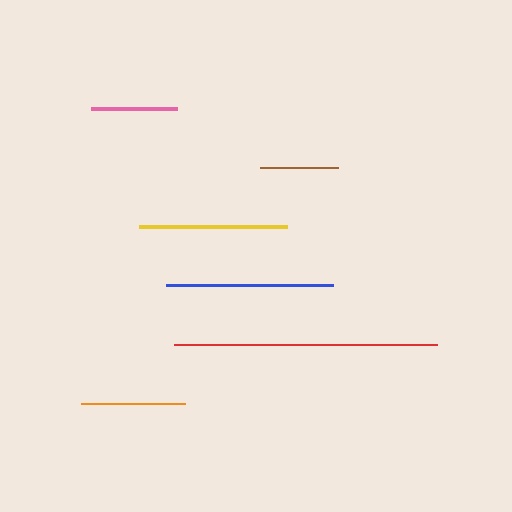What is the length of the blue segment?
The blue segment is approximately 167 pixels long.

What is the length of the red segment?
The red segment is approximately 263 pixels long.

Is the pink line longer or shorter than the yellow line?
The yellow line is longer than the pink line.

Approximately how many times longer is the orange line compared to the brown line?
The orange line is approximately 1.3 times the length of the brown line.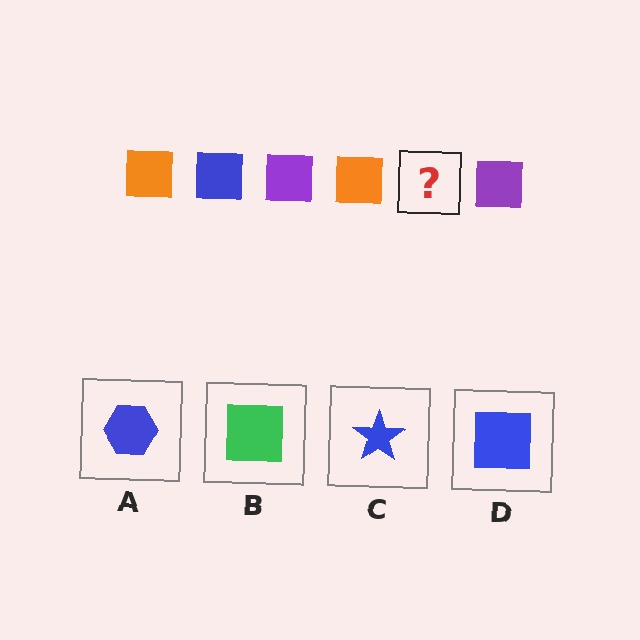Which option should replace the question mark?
Option D.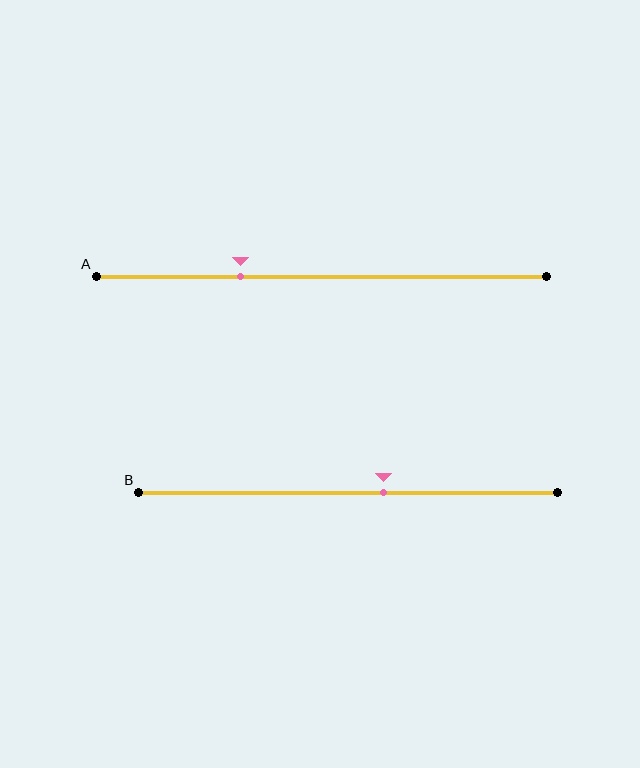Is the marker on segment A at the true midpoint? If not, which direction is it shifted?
No, the marker on segment A is shifted to the left by about 18% of the segment length.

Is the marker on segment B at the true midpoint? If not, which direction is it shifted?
No, the marker on segment B is shifted to the right by about 8% of the segment length.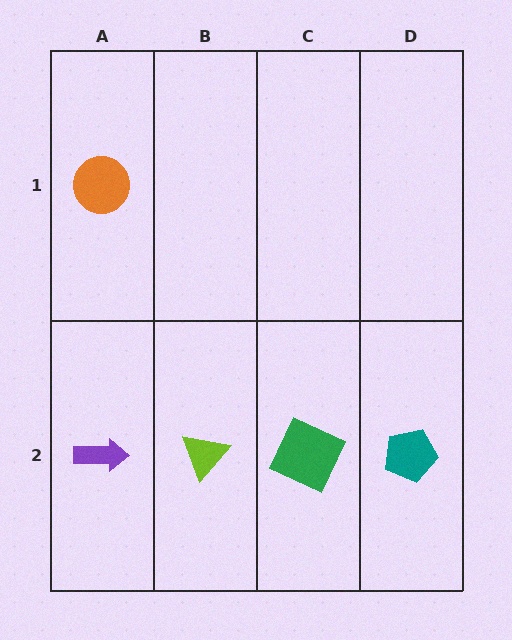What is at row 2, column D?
A teal pentagon.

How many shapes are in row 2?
4 shapes.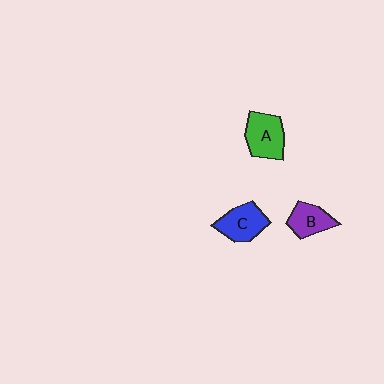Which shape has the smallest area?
Shape B (purple).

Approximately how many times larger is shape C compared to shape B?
Approximately 1.2 times.